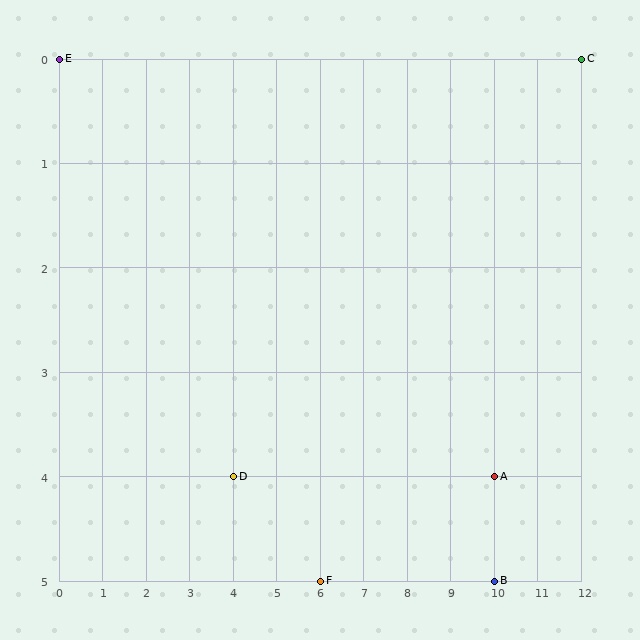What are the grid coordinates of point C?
Point C is at grid coordinates (12, 0).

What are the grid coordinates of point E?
Point E is at grid coordinates (0, 0).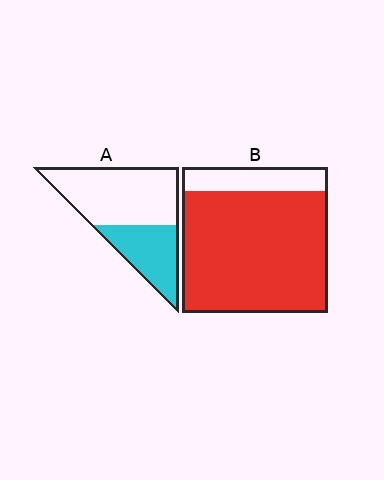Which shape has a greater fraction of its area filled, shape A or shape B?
Shape B.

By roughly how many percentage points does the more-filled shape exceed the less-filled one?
By roughly 45 percentage points (B over A).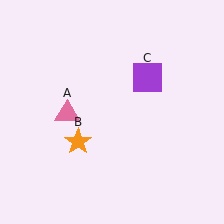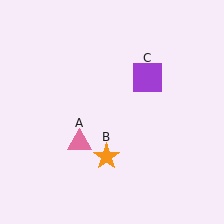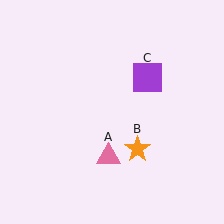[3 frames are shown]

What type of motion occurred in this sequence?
The pink triangle (object A), orange star (object B) rotated counterclockwise around the center of the scene.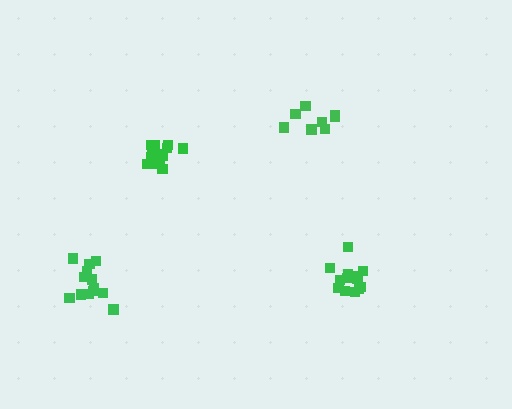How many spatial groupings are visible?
There are 4 spatial groupings.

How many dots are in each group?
Group 1: 8 dots, Group 2: 13 dots, Group 3: 13 dots, Group 4: 13 dots (47 total).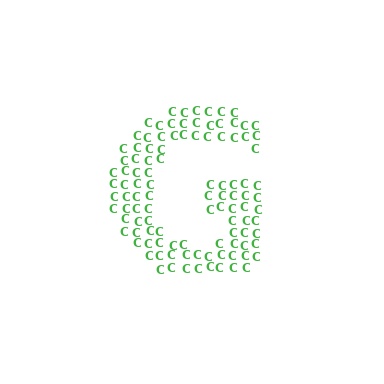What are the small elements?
The small elements are letter C's.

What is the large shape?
The large shape is the letter G.